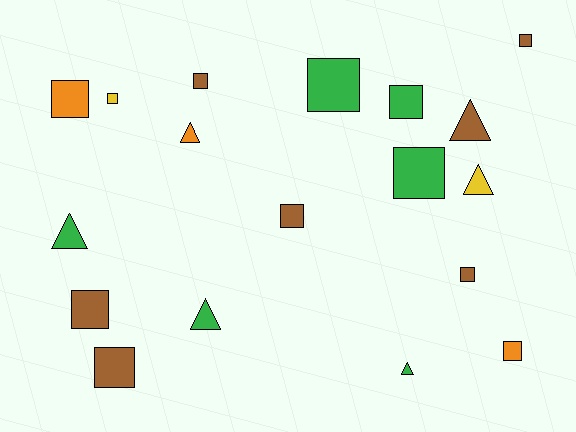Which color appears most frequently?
Brown, with 7 objects.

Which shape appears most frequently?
Square, with 12 objects.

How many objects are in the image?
There are 18 objects.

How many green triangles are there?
There are 3 green triangles.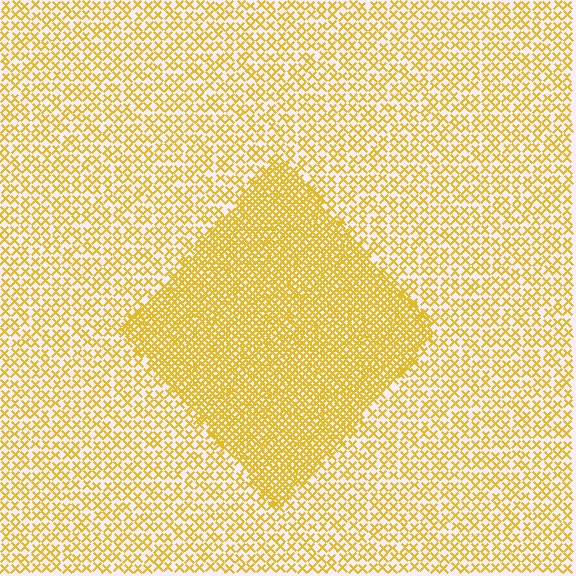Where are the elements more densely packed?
The elements are more densely packed inside the diamond boundary.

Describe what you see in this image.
The image contains small yellow elements arranged at two different densities. A diamond-shaped region is visible where the elements are more densely packed than the surrounding area.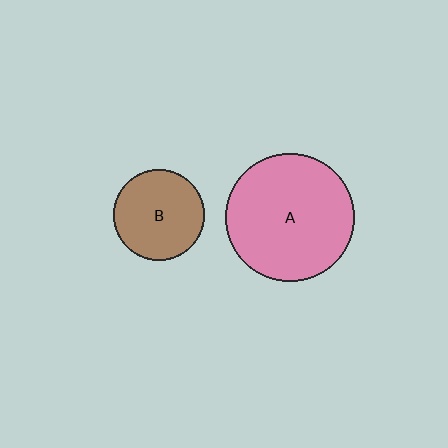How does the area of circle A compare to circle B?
Approximately 2.0 times.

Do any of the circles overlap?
No, none of the circles overlap.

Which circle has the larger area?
Circle A (pink).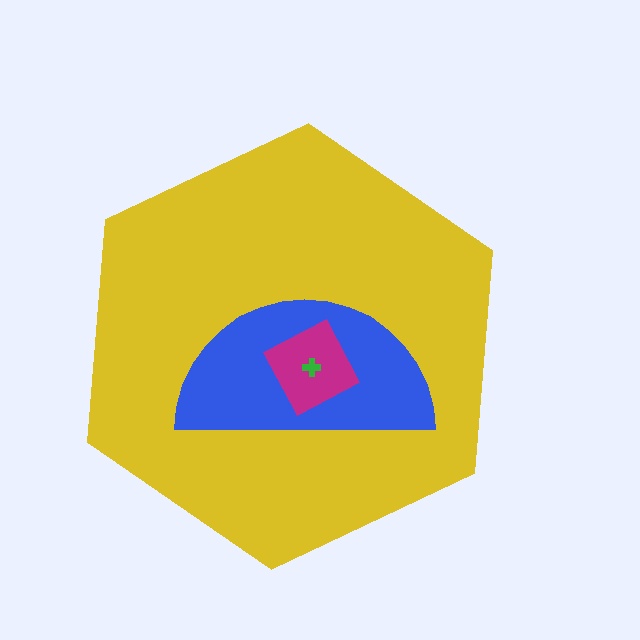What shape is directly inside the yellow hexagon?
The blue semicircle.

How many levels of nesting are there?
4.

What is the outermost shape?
The yellow hexagon.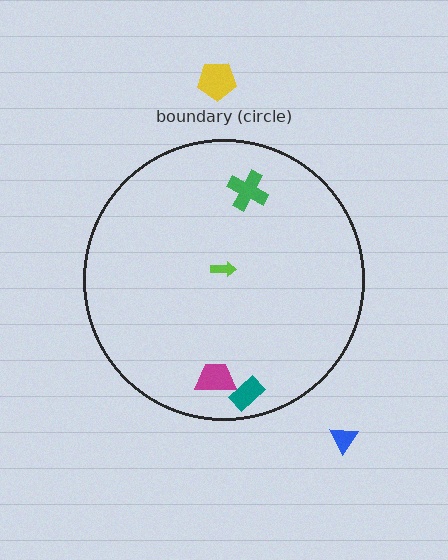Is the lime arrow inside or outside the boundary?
Inside.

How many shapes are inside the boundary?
4 inside, 2 outside.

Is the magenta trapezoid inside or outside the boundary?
Inside.